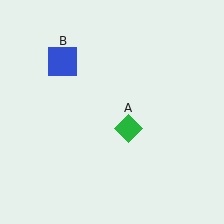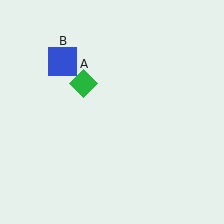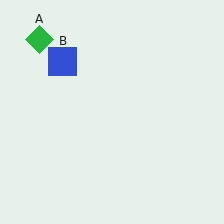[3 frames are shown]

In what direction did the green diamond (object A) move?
The green diamond (object A) moved up and to the left.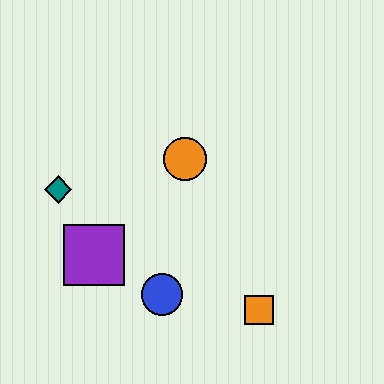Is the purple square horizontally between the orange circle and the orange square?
No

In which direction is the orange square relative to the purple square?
The orange square is to the right of the purple square.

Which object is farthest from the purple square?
The orange square is farthest from the purple square.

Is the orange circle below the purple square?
No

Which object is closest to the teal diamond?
The purple square is closest to the teal diamond.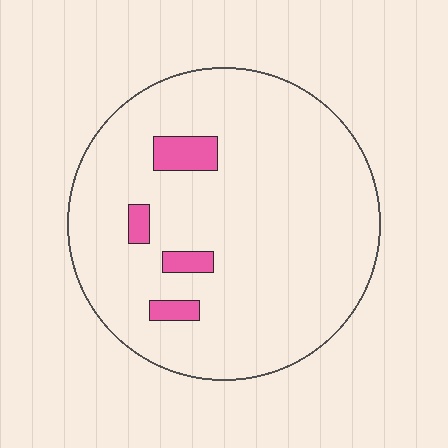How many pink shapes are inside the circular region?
4.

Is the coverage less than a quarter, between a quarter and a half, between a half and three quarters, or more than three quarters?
Less than a quarter.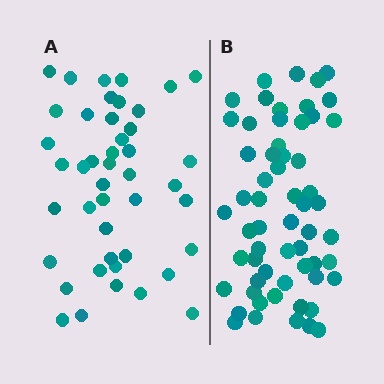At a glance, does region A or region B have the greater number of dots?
Region B (the right region) has more dots.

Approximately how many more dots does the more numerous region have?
Region B has approximately 15 more dots than region A.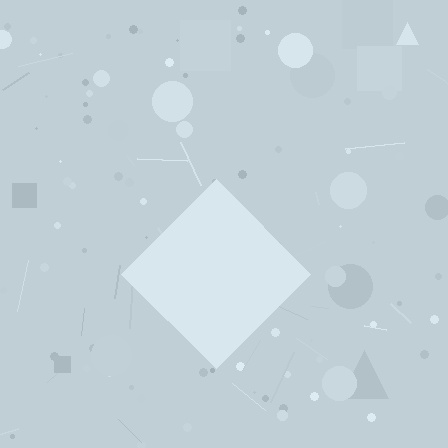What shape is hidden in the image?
A diamond is hidden in the image.